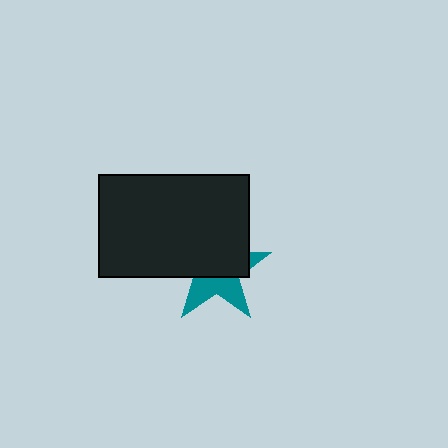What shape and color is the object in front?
The object in front is a black rectangle.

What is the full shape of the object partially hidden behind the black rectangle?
The partially hidden object is a teal star.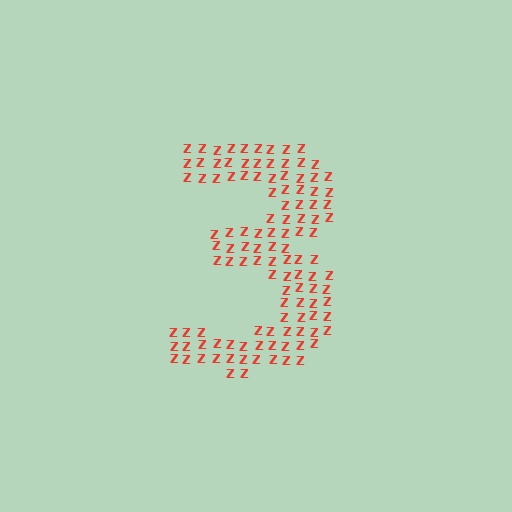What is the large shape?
The large shape is the digit 3.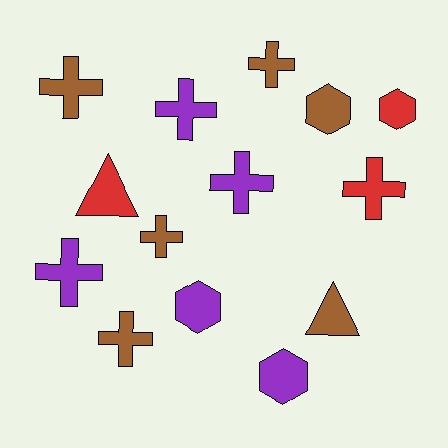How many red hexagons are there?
There is 1 red hexagon.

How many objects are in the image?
There are 14 objects.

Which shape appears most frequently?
Cross, with 8 objects.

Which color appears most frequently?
Brown, with 6 objects.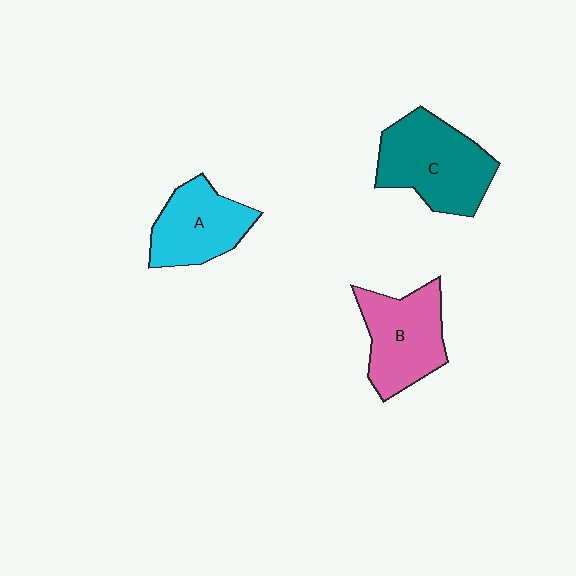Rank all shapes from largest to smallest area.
From largest to smallest: C (teal), B (pink), A (cyan).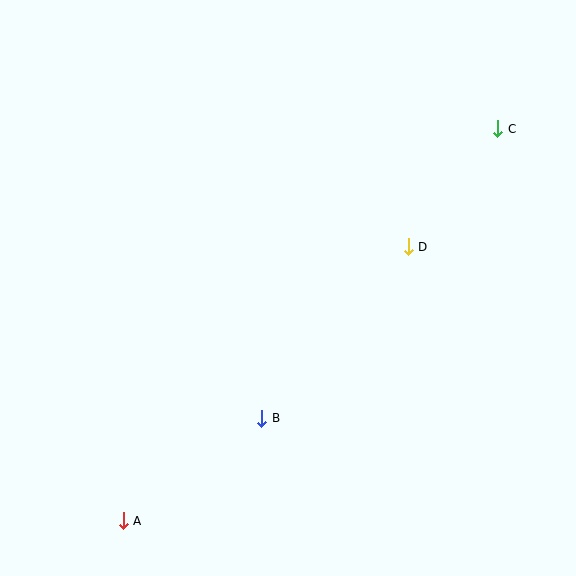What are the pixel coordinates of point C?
Point C is at (498, 129).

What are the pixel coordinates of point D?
Point D is at (408, 247).